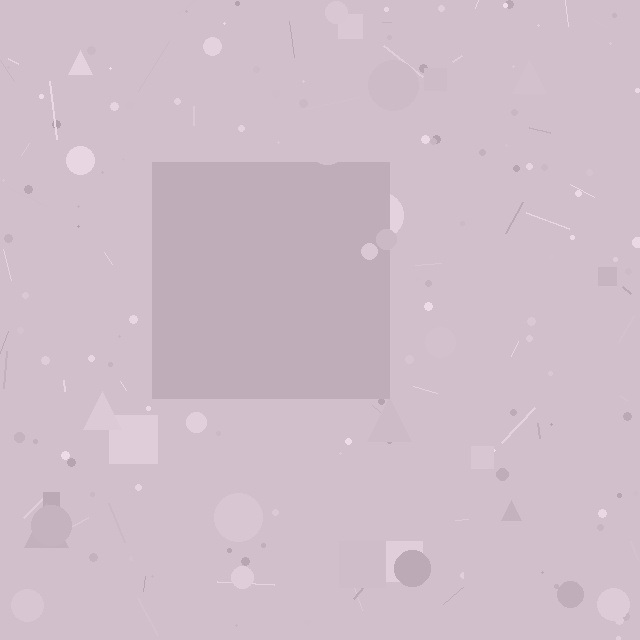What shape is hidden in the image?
A square is hidden in the image.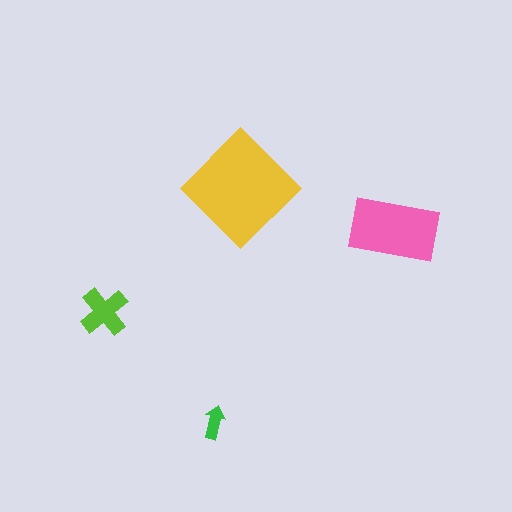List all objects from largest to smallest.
The yellow diamond, the pink rectangle, the lime cross, the green arrow.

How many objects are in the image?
There are 4 objects in the image.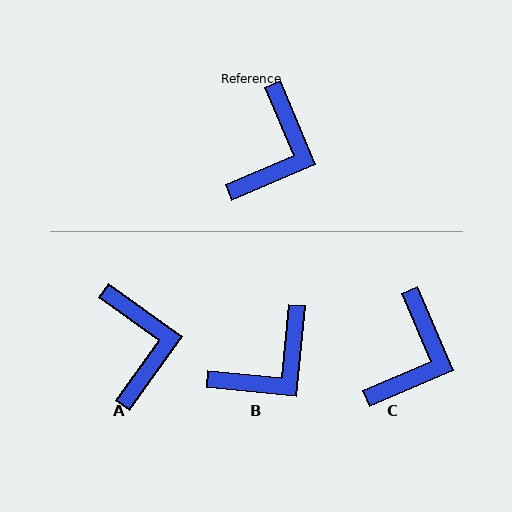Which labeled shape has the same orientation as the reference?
C.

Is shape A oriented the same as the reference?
No, it is off by about 32 degrees.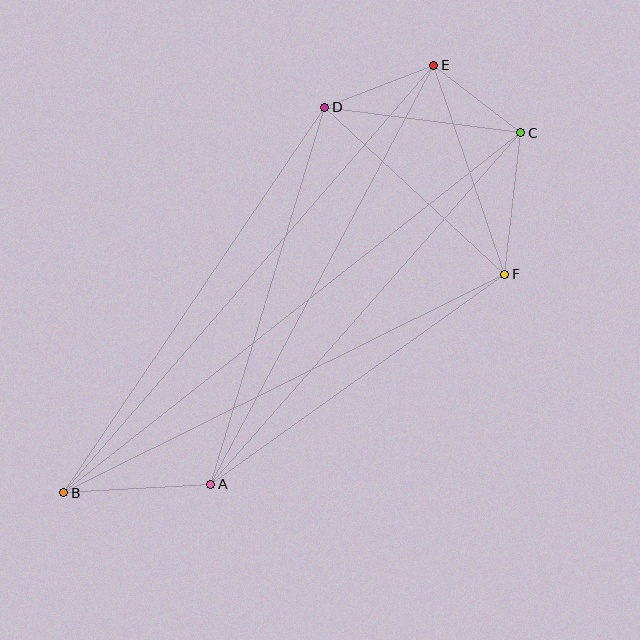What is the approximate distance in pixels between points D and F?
The distance between D and F is approximately 245 pixels.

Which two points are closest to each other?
Points C and E are closest to each other.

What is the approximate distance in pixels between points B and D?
The distance between B and D is approximately 465 pixels.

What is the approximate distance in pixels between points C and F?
The distance between C and F is approximately 143 pixels.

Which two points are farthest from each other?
Points B and C are farthest from each other.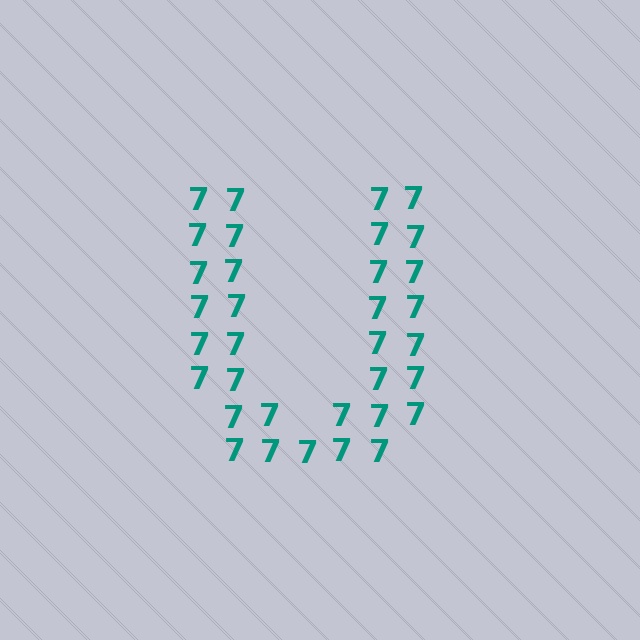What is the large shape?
The large shape is the letter U.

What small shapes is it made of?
It is made of small digit 7's.